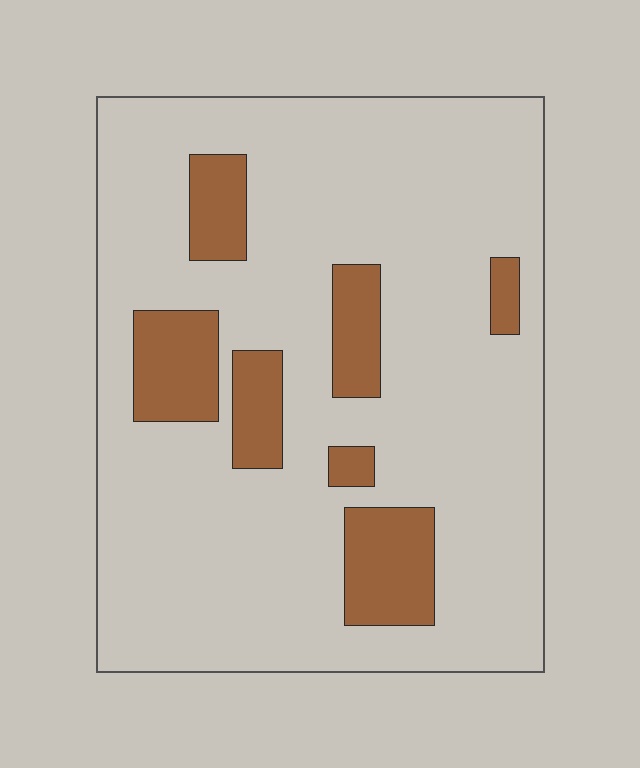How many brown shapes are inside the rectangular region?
7.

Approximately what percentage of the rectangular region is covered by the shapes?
Approximately 15%.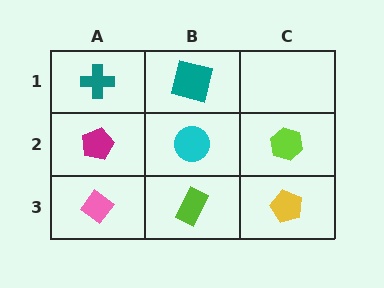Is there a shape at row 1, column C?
No, that cell is empty.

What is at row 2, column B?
A cyan circle.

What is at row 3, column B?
A lime rectangle.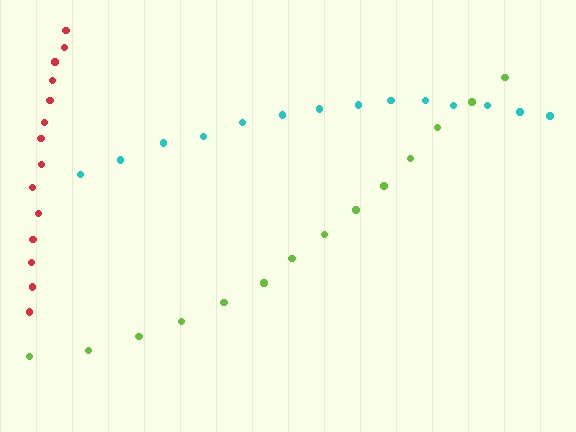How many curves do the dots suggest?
There are 3 distinct paths.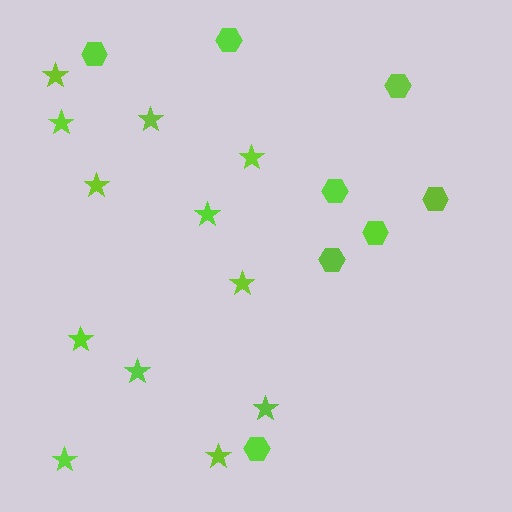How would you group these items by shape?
There are 2 groups: one group of hexagons (8) and one group of stars (12).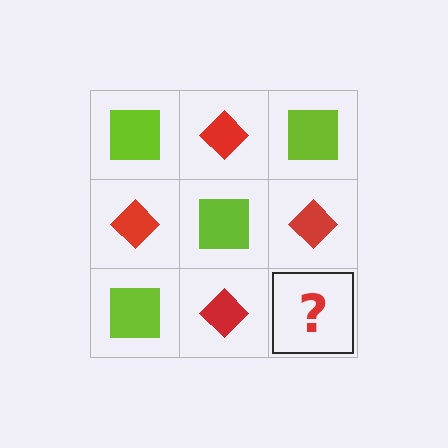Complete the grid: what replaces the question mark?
The question mark should be replaced with a lime square.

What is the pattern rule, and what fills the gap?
The rule is that it alternates lime square and red diamond in a checkerboard pattern. The gap should be filled with a lime square.